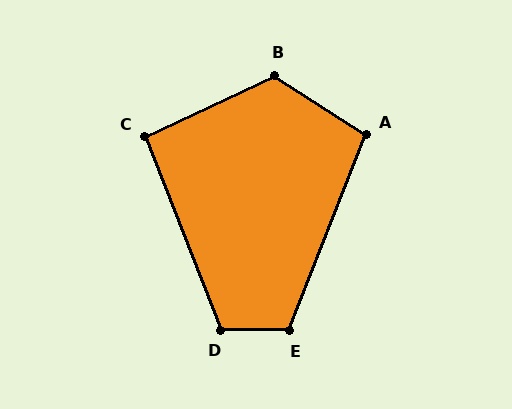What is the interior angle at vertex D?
Approximately 112 degrees (obtuse).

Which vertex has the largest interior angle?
B, at approximately 122 degrees.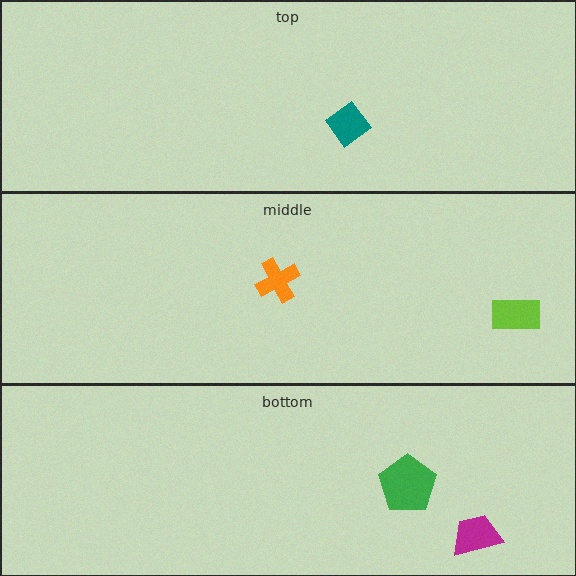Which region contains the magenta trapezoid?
The bottom region.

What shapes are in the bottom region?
The green pentagon, the magenta trapezoid.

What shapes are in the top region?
The teal diamond.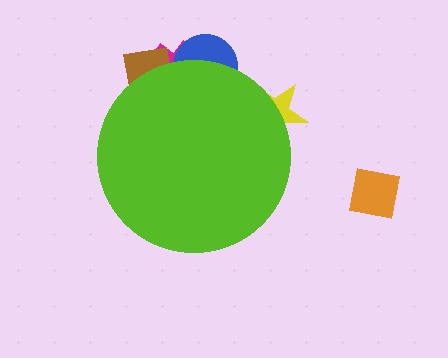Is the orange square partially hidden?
No, the orange square is fully visible.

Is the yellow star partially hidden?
Yes, the yellow star is partially hidden behind the lime circle.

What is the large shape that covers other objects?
A lime circle.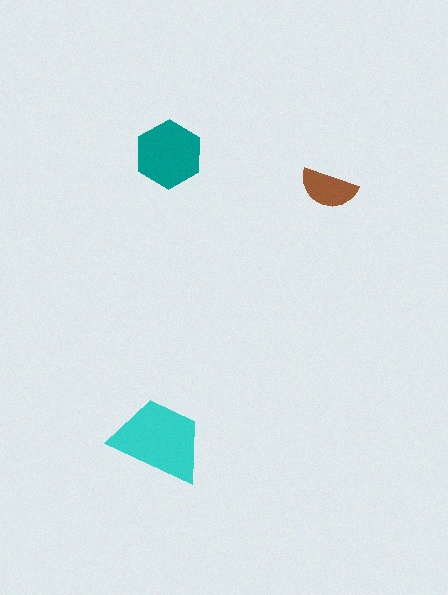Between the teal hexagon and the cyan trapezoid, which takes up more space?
The cyan trapezoid.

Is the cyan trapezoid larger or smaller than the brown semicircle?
Larger.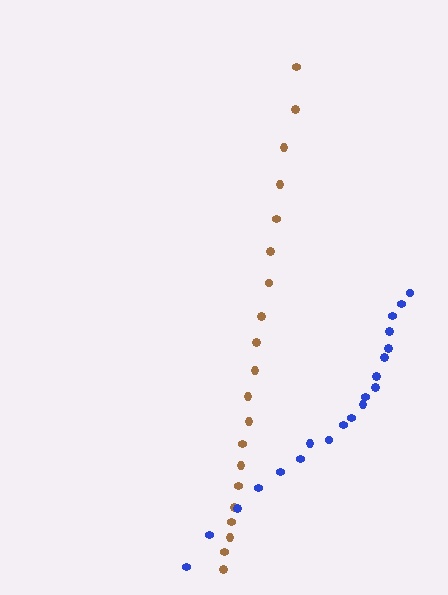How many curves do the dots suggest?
There are 2 distinct paths.